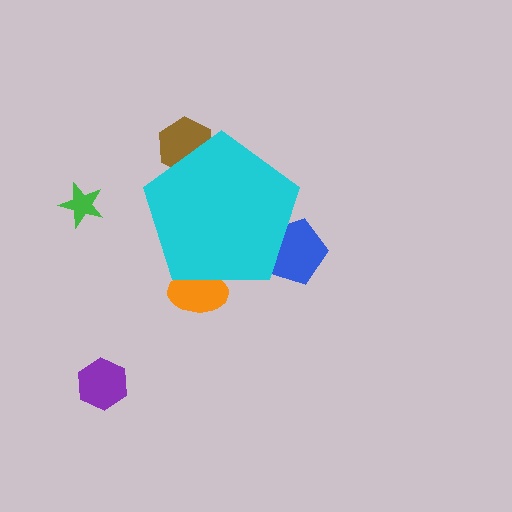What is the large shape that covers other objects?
A cyan pentagon.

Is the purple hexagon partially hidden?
No, the purple hexagon is fully visible.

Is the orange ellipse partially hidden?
Yes, the orange ellipse is partially hidden behind the cyan pentagon.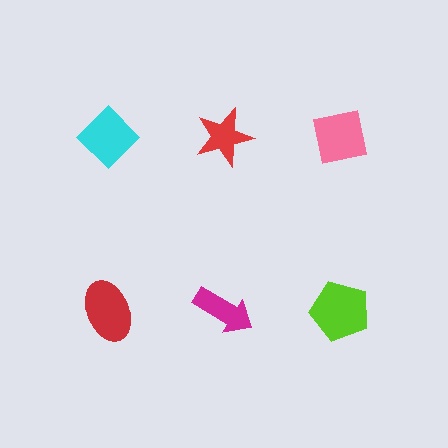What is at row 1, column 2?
A red star.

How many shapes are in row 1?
3 shapes.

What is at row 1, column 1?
A cyan diamond.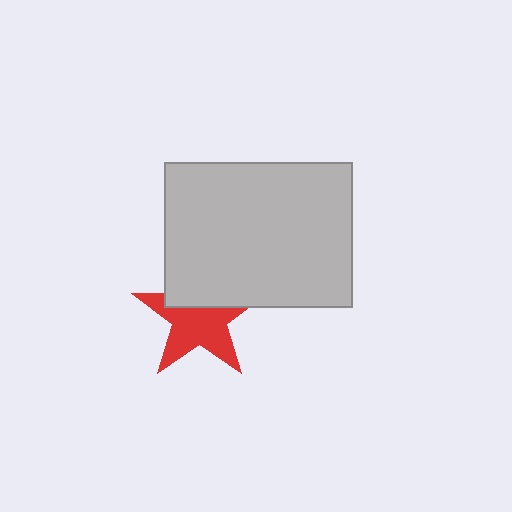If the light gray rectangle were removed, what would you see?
You would see the complete red star.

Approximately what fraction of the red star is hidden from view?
Roughly 37% of the red star is hidden behind the light gray rectangle.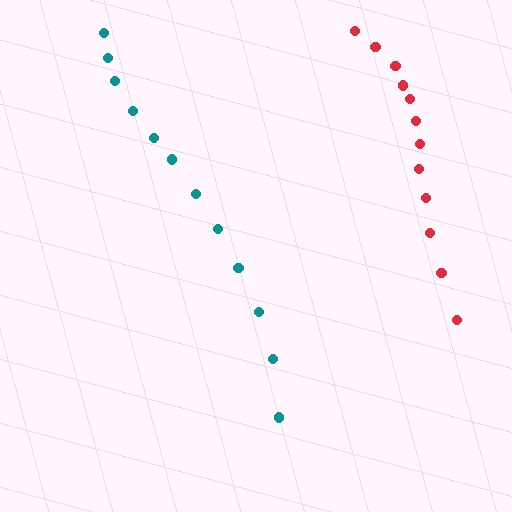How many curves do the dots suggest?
There are 2 distinct paths.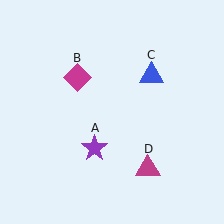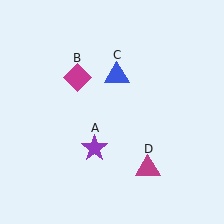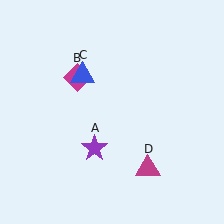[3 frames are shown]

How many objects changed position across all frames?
1 object changed position: blue triangle (object C).